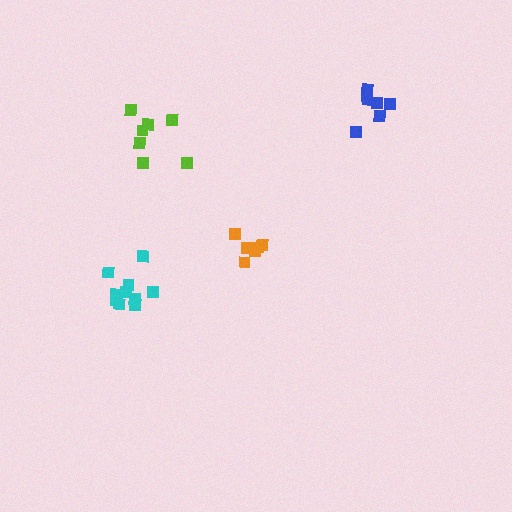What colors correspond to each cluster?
The clusters are colored: lime, orange, cyan, blue.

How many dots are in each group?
Group 1: 7 dots, Group 2: 6 dots, Group 3: 10 dots, Group 4: 7 dots (30 total).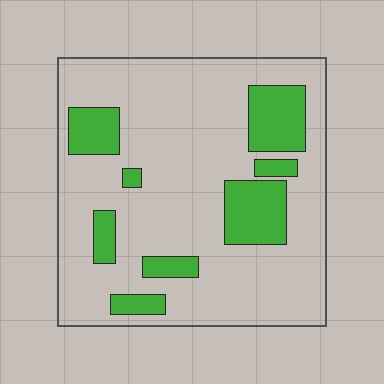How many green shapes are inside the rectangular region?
8.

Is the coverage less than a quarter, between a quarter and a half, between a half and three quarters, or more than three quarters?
Less than a quarter.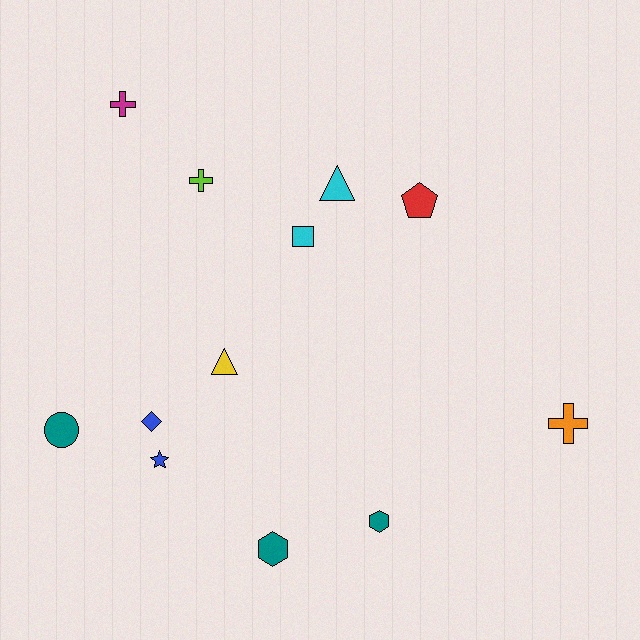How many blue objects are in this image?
There are 2 blue objects.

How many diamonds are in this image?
There is 1 diamond.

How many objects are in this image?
There are 12 objects.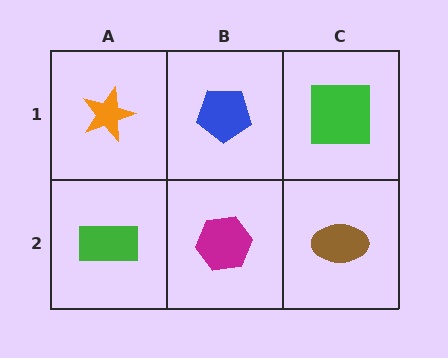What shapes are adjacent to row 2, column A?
An orange star (row 1, column A), a magenta hexagon (row 2, column B).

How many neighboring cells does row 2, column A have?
2.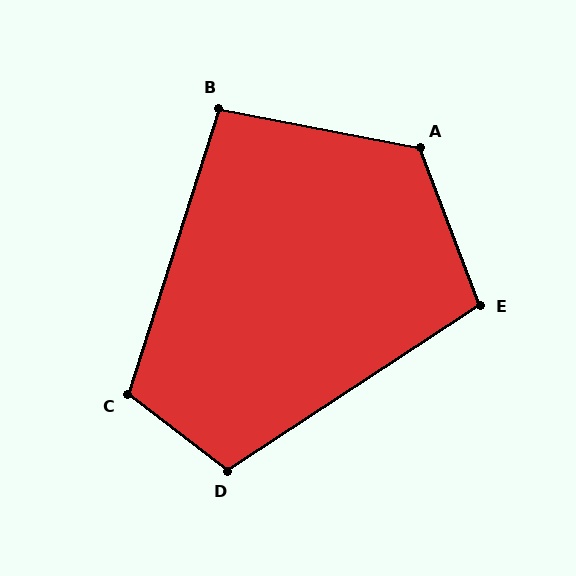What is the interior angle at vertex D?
Approximately 109 degrees (obtuse).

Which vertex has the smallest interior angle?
B, at approximately 97 degrees.